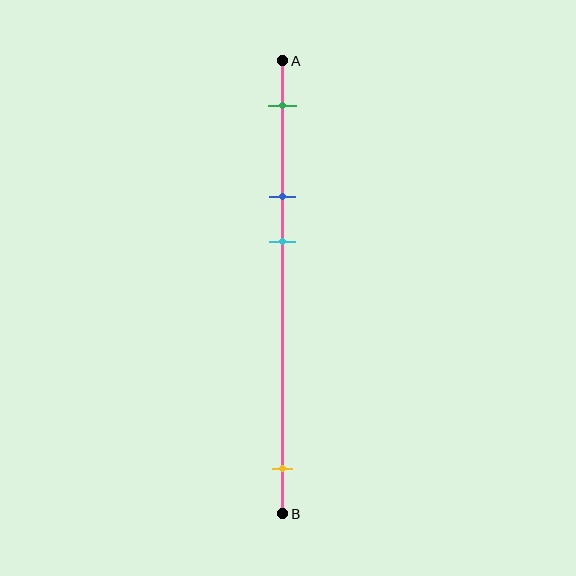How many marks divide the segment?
There are 4 marks dividing the segment.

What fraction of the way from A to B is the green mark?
The green mark is approximately 10% (0.1) of the way from A to B.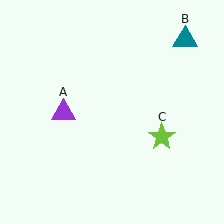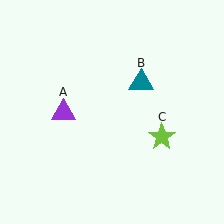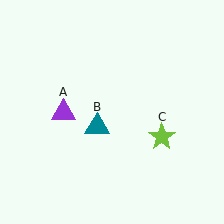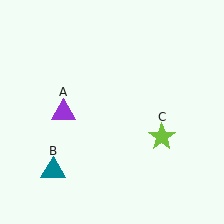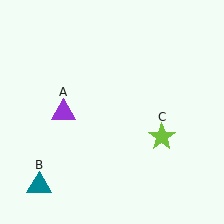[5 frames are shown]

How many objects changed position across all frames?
1 object changed position: teal triangle (object B).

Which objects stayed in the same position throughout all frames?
Purple triangle (object A) and lime star (object C) remained stationary.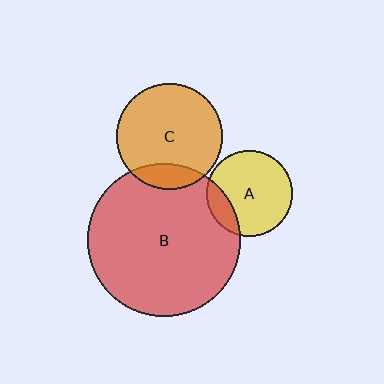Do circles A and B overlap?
Yes.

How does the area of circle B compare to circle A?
Approximately 3.2 times.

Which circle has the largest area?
Circle B (red).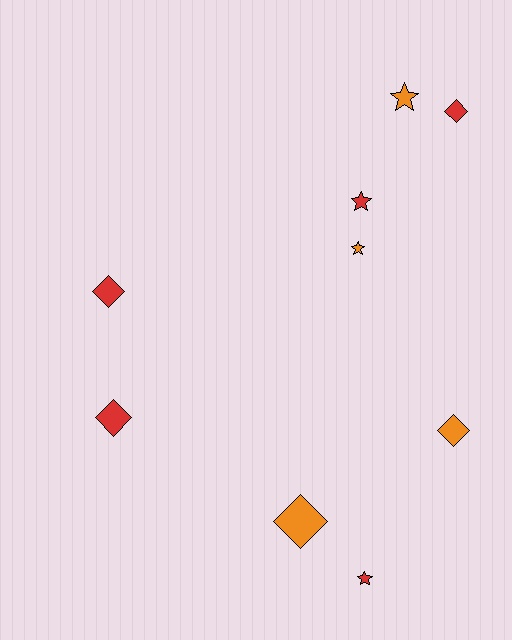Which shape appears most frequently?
Diamond, with 5 objects.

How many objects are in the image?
There are 9 objects.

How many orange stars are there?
There are 2 orange stars.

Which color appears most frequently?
Red, with 5 objects.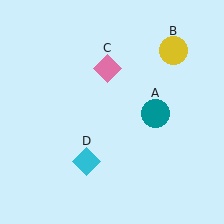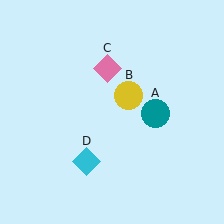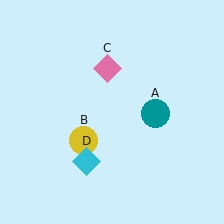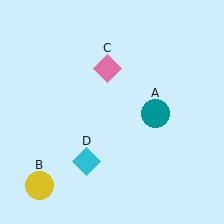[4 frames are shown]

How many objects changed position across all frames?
1 object changed position: yellow circle (object B).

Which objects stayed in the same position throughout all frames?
Teal circle (object A) and pink diamond (object C) and cyan diamond (object D) remained stationary.